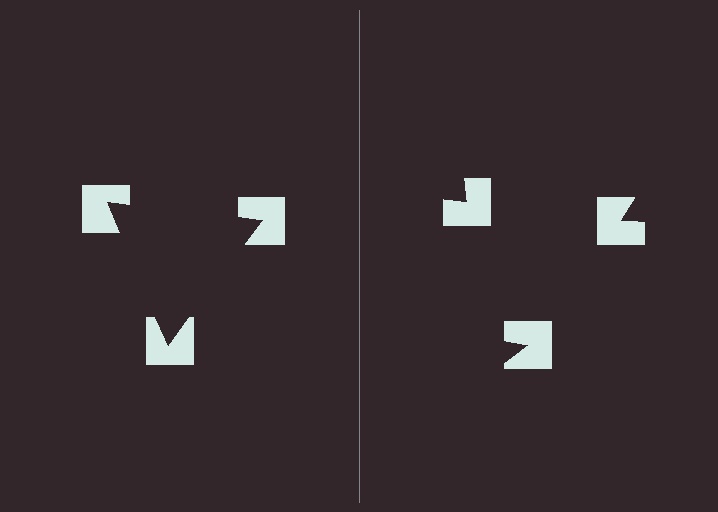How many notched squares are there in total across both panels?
6 — 3 on each side.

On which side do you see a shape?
An illusory triangle appears on the left side. On the right side the wedge cuts are rotated, so no coherent shape forms.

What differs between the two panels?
The notched squares are positioned identically on both sides; only the wedge orientations differ. On the left they align to a triangle; on the right they are misaligned.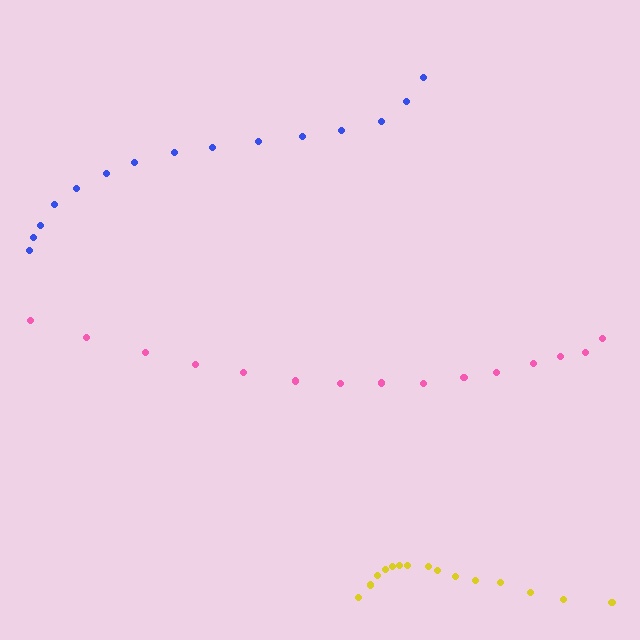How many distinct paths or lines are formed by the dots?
There are 3 distinct paths.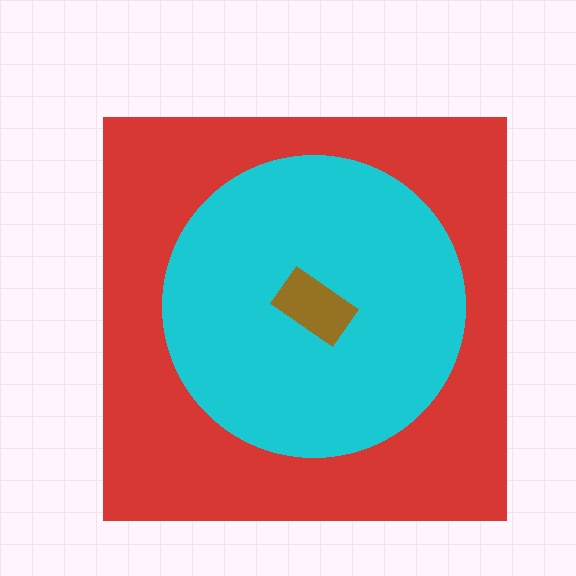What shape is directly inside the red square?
The cyan circle.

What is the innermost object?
The brown rectangle.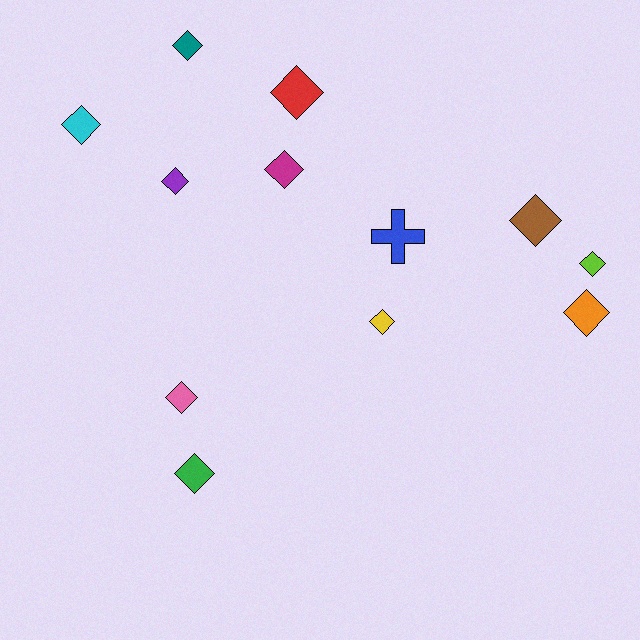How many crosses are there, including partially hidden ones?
There is 1 cross.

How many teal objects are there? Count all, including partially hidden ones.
There is 1 teal object.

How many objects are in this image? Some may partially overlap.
There are 12 objects.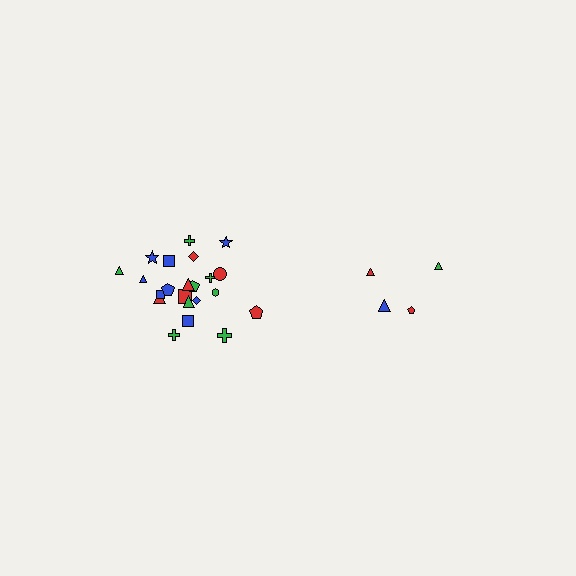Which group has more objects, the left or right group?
The left group.